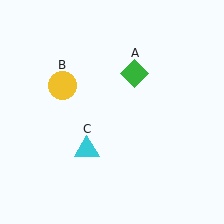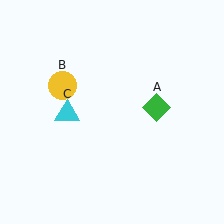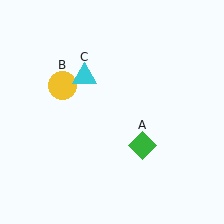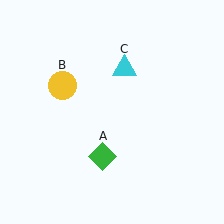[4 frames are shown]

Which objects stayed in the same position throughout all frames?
Yellow circle (object B) remained stationary.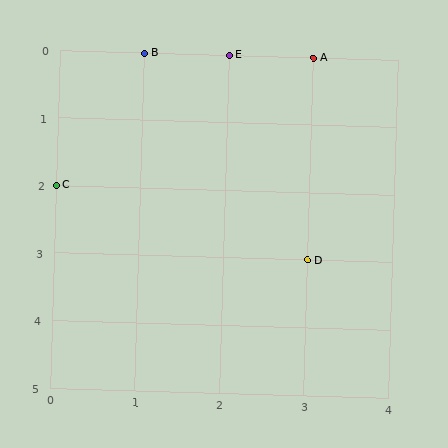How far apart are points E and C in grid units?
Points E and C are 2 columns and 2 rows apart (about 2.8 grid units diagonally).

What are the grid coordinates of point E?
Point E is at grid coordinates (2, 0).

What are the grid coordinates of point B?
Point B is at grid coordinates (1, 0).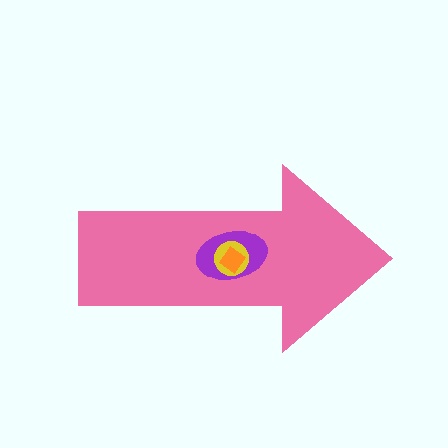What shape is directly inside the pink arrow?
The purple ellipse.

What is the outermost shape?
The pink arrow.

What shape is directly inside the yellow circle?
The orange diamond.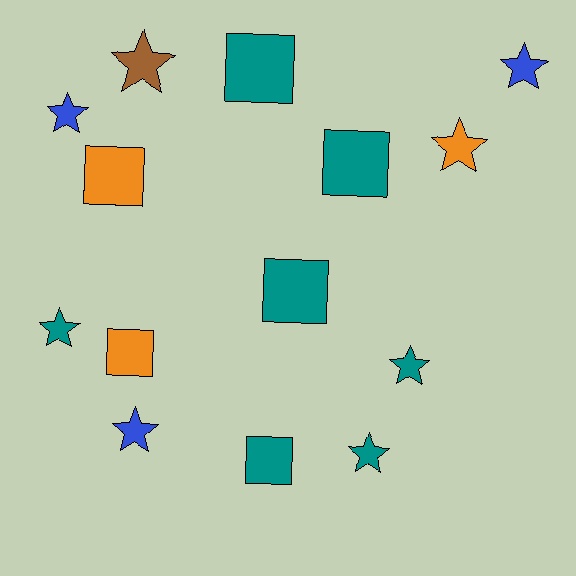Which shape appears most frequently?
Star, with 8 objects.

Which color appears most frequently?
Teal, with 7 objects.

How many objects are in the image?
There are 14 objects.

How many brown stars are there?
There is 1 brown star.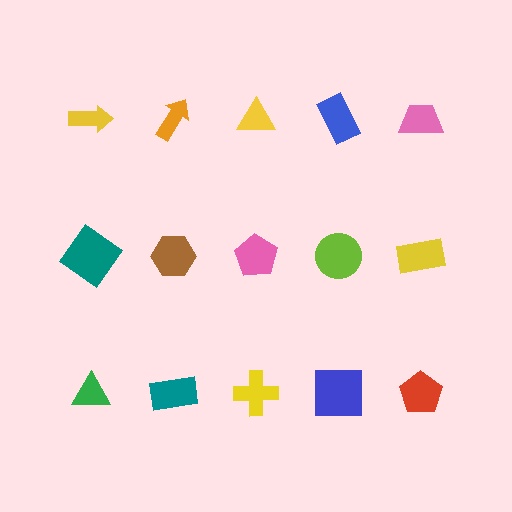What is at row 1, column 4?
A blue rectangle.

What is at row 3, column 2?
A teal rectangle.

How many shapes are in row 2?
5 shapes.